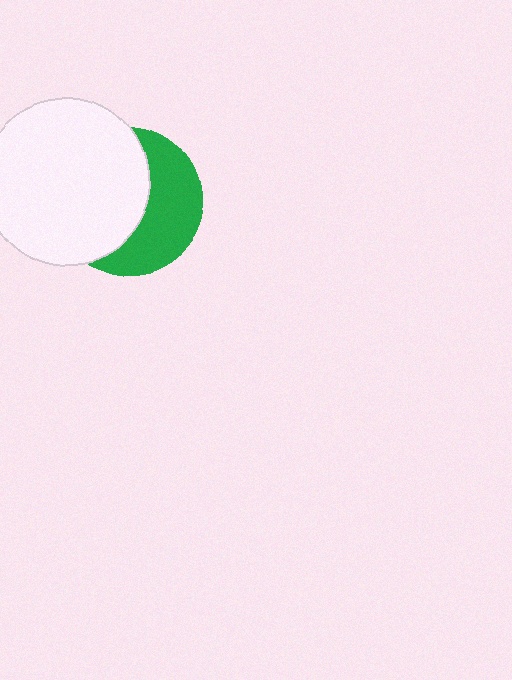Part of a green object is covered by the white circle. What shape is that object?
It is a circle.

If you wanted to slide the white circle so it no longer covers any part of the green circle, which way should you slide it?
Slide it left — that is the most direct way to separate the two shapes.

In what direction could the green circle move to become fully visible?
The green circle could move right. That would shift it out from behind the white circle entirely.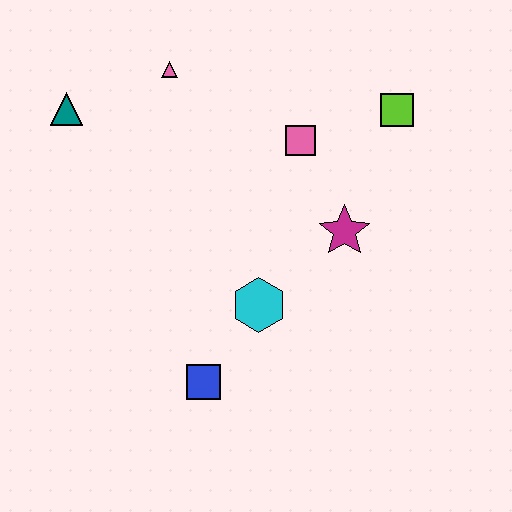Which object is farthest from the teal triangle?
The lime square is farthest from the teal triangle.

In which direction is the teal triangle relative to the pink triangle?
The teal triangle is to the left of the pink triangle.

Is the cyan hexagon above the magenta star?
No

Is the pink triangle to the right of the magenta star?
No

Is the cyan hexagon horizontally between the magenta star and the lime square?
No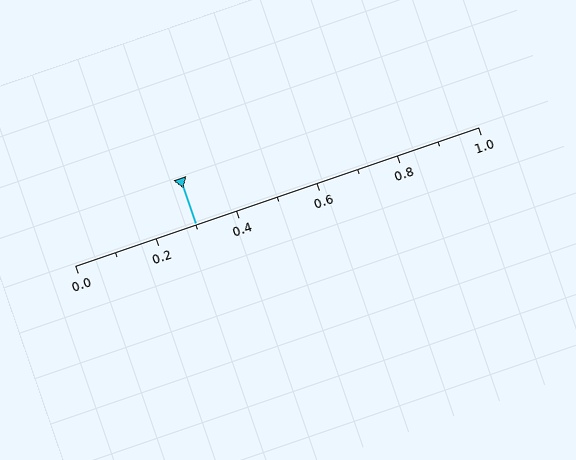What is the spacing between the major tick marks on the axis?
The major ticks are spaced 0.2 apart.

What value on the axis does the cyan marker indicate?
The marker indicates approximately 0.3.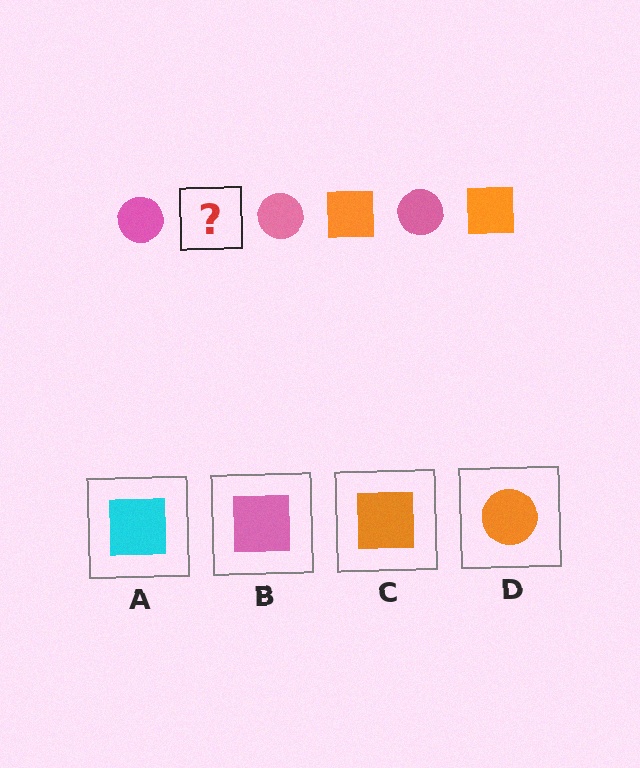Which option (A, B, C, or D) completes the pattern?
C.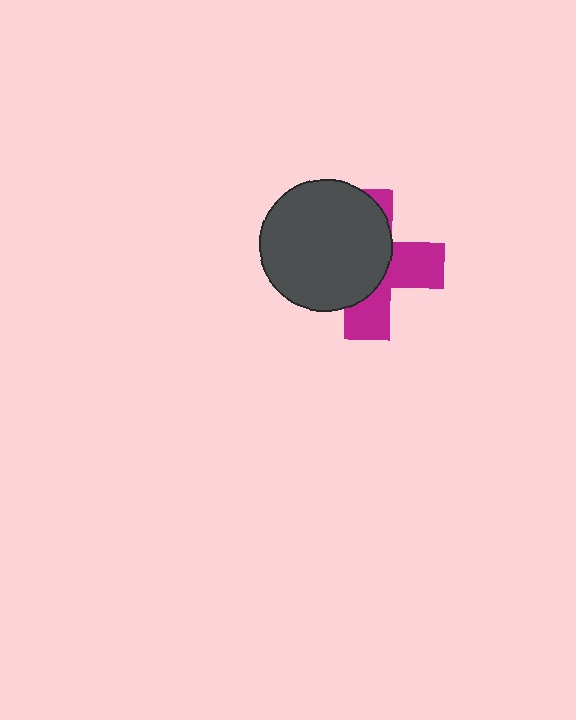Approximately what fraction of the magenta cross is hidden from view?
Roughly 57% of the magenta cross is hidden behind the dark gray circle.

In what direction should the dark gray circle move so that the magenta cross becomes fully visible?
The dark gray circle should move left. That is the shortest direction to clear the overlap and leave the magenta cross fully visible.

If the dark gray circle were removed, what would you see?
You would see the complete magenta cross.